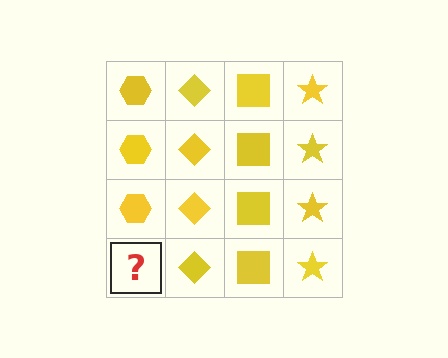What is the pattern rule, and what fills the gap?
The rule is that each column has a consistent shape. The gap should be filled with a yellow hexagon.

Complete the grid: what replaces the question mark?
The question mark should be replaced with a yellow hexagon.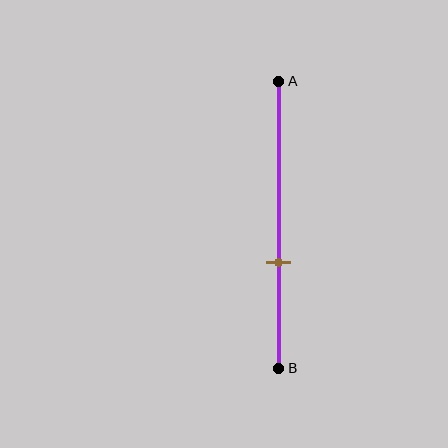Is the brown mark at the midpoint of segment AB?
No, the mark is at about 65% from A, not at the 50% midpoint.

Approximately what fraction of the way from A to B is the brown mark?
The brown mark is approximately 65% of the way from A to B.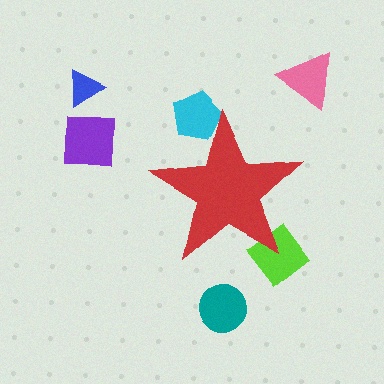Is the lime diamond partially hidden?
Yes, the lime diamond is partially hidden behind the red star.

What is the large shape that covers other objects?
A red star.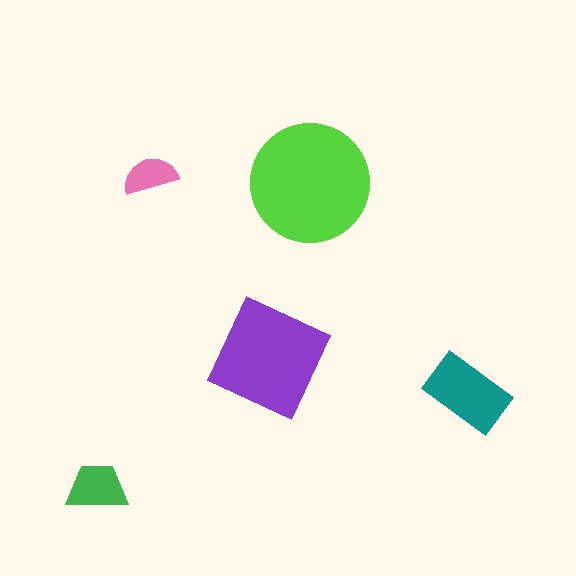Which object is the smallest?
The pink semicircle.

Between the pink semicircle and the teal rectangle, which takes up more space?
The teal rectangle.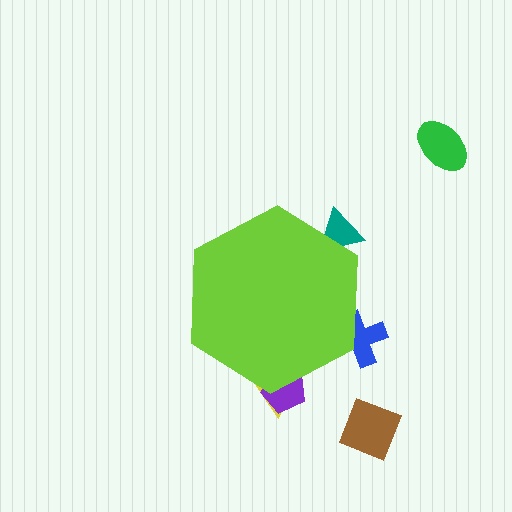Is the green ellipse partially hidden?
No, the green ellipse is fully visible.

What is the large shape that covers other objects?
A lime hexagon.